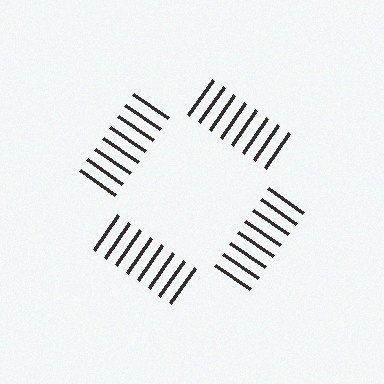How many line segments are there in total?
32 — 8 along each of the 4 edges.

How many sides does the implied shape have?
4 sides — the line-ends trace a square.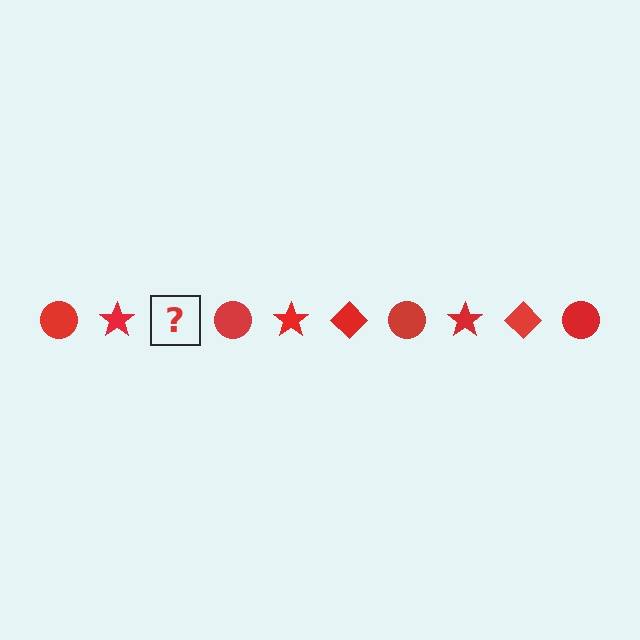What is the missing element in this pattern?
The missing element is a red diamond.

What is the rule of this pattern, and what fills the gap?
The rule is that the pattern cycles through circle, star, diamond shapes in red. The gap should be filled with a red diamond.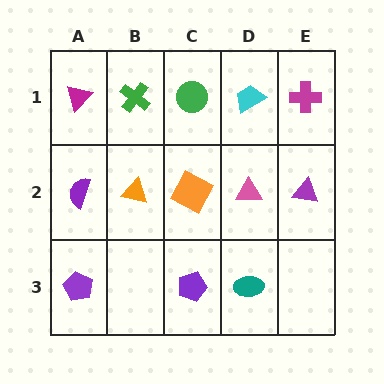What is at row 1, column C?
A green circle.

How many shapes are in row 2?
5 shapes.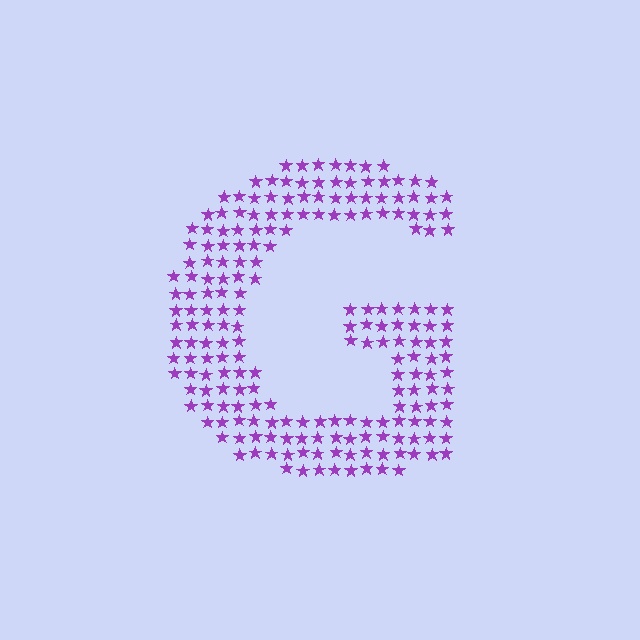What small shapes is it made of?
It is made of small stars.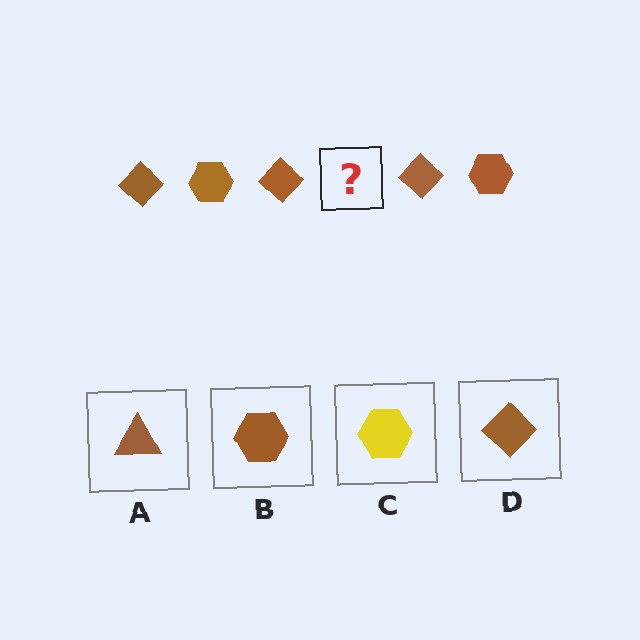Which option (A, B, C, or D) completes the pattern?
B.